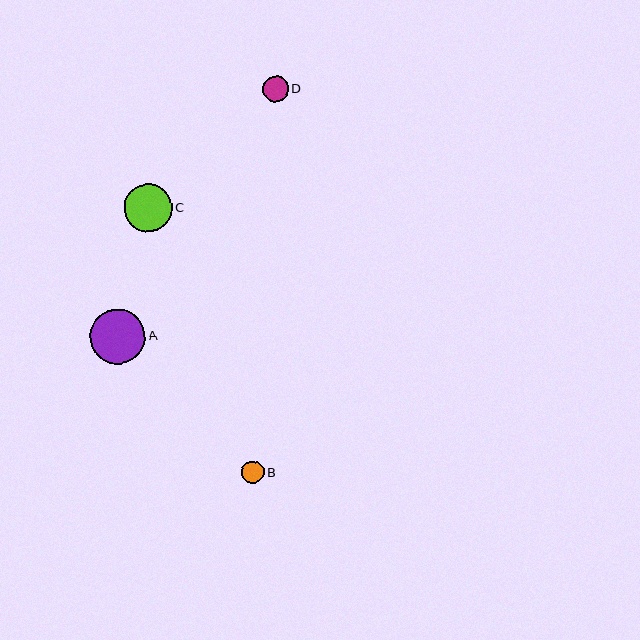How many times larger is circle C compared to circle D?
Circle C is approximately 1.8 times the size of circle D.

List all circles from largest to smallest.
From largest to smallest: A, C, D, B.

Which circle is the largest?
Circle A is the largest with a size of approximately 55 pixels.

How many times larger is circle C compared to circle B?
Circle C is approximately 2.1 times the size of circle B.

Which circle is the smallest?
Circle B is the smallest with a size of approximately 23 pixels.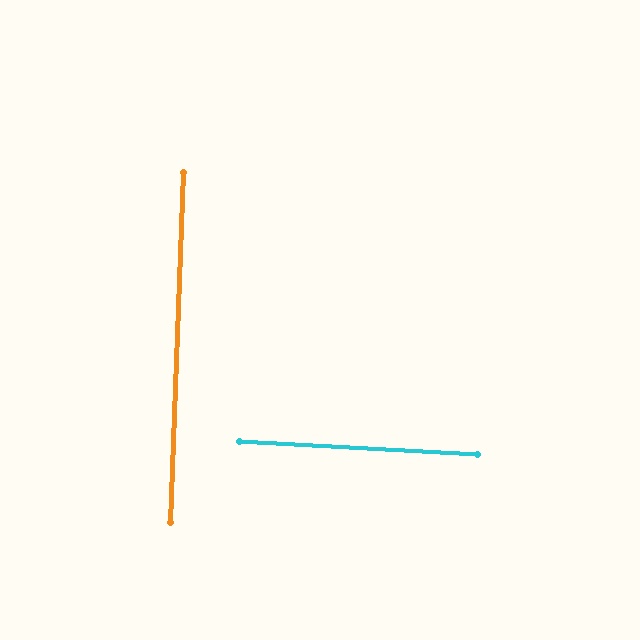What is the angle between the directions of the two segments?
Approximately 89 degrees.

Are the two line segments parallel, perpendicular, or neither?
Perpendicular — they meet at approximately 89°.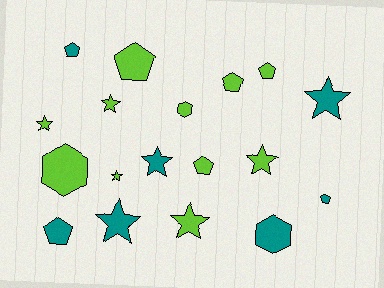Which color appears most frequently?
Lime, with 11 objects.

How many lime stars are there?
There are 5 lime stars.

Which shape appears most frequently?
Star, with 8 objects.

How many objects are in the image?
There are 18 objects.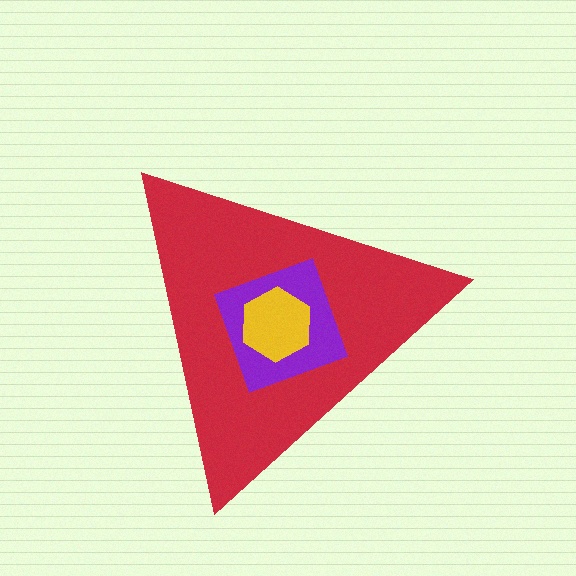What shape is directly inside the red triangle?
The purple diamond.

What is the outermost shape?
The red triangle.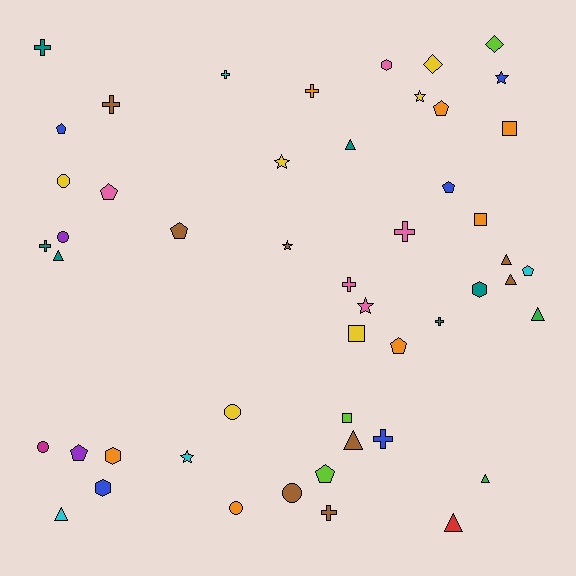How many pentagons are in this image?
There are 9 pentagons.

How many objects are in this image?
There are 50 objects.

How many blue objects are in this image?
There are 5 blue objects.